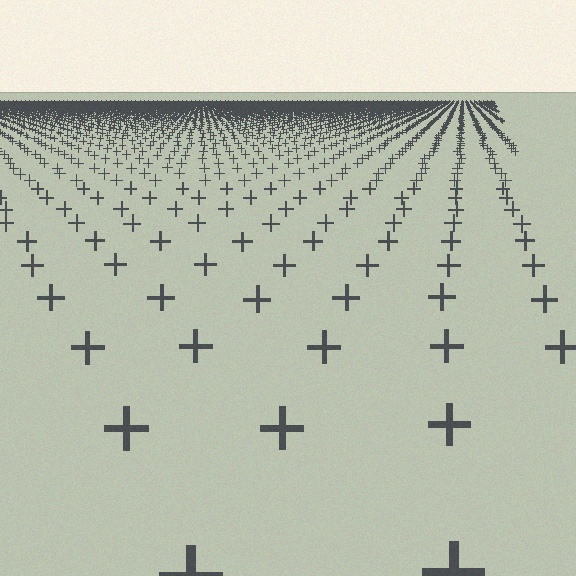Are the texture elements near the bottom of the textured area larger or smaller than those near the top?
Larger. Near the bottom, elements are closer to the viewer and appear at a bigger on-screen size.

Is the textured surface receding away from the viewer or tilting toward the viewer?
The surface is receding away from the viewer. Texture elements get smaller and denser toward the top.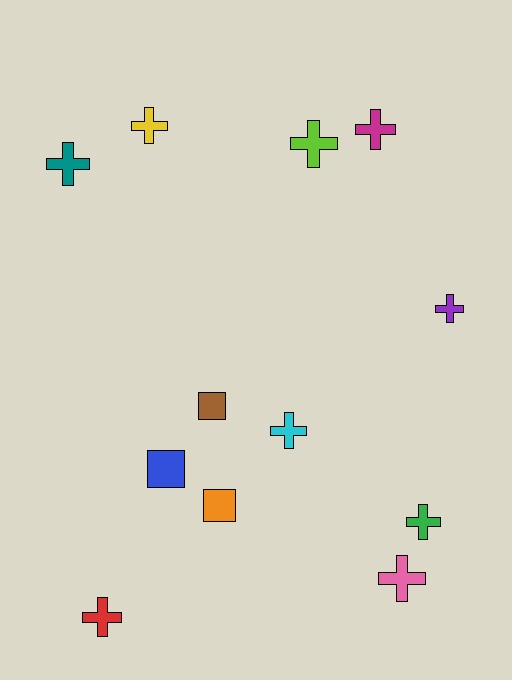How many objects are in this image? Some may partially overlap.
There are 12 objects.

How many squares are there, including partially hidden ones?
There are 3 squares.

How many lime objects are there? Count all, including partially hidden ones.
There is 1 lime object.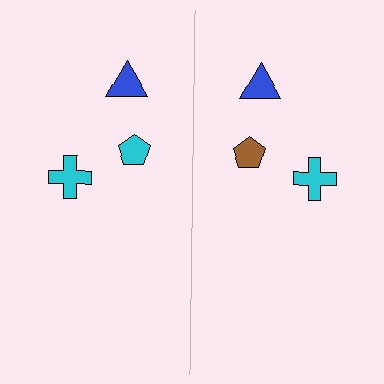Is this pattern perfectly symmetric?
No, the pattern is not perfectly symmetric. The brown pentagon on the right side breaks the symmetry — its mirror counterpart is cyan.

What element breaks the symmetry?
The brown pentagon on the right side breaks the symmetry — its mirror counterpart is cyan.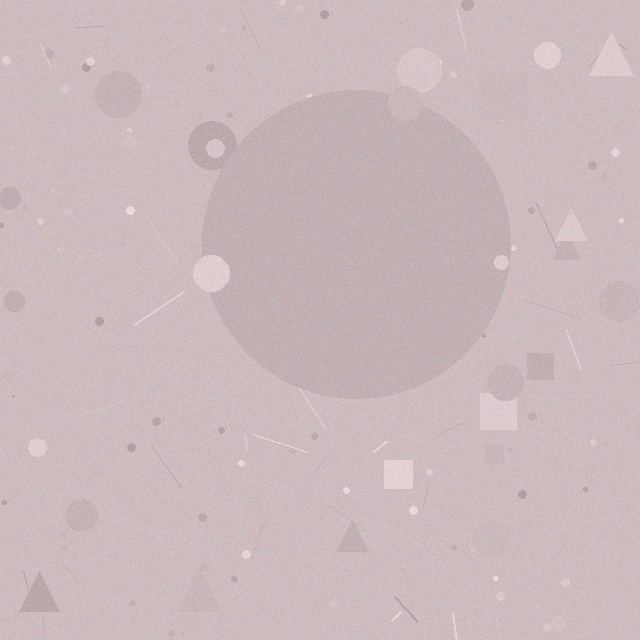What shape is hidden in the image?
A circle is hidden in the image.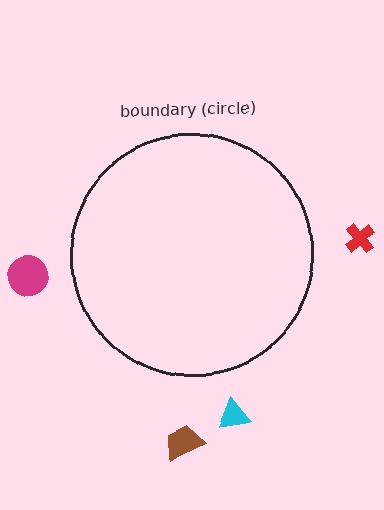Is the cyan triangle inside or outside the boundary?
Outside.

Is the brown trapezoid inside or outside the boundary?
Outside.